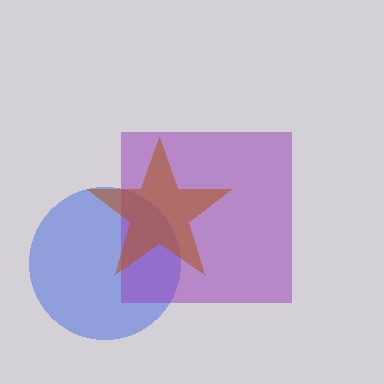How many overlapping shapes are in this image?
There are 3 overlapping shapes in the image.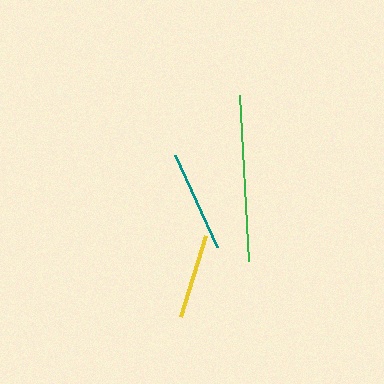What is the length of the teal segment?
The teal segment is approximately 102 pixels long.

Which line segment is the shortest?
The yellow line is the shortest at approximately 84 pixels.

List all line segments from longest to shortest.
From longest to shortest: green, teal, yellow.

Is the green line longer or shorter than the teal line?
The green line is longer than the teal line.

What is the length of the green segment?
The green segment is approximately 166 pixels long.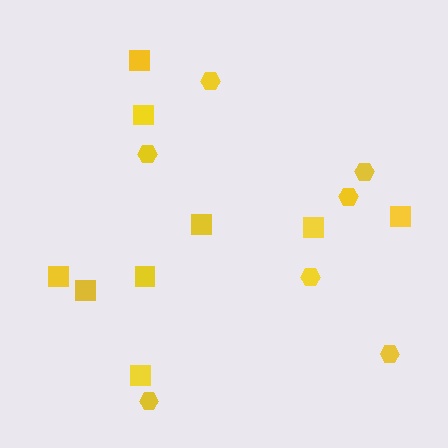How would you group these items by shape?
There are 2 groups: one group of hexagons (7) and one group of squares (9).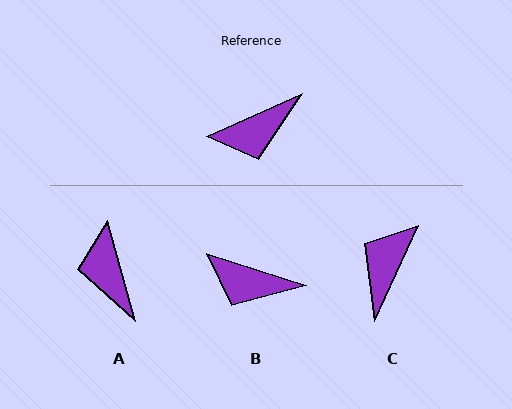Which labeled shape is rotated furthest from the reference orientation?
C, about 139 degrees away.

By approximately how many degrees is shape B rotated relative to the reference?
Approximately 41 degrees clockwise.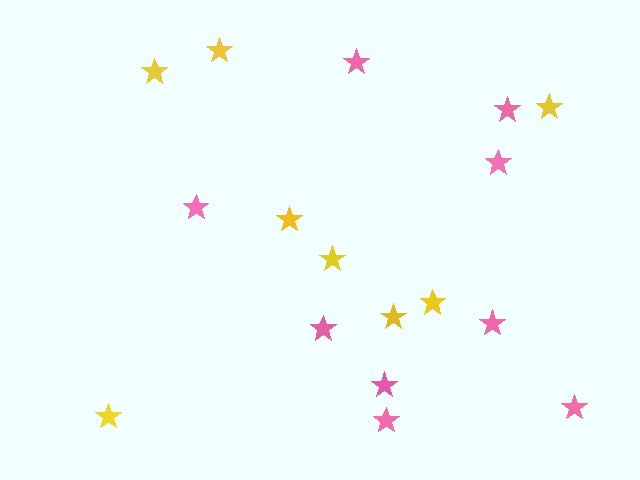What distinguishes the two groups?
There are 2 groups: one group of pink stars (9) and one group of yellow stars (8).